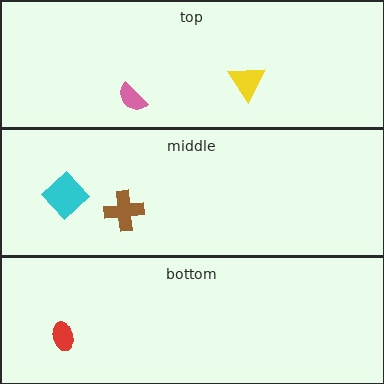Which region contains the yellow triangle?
The top region.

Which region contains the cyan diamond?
The middle region.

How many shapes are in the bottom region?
1.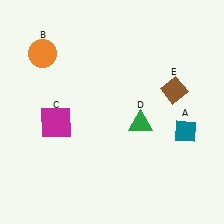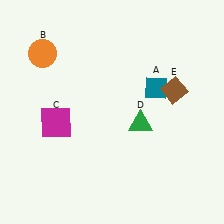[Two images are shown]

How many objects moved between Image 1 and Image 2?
1 object moved between the two images.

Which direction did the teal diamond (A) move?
The teal diamond (A) moved up.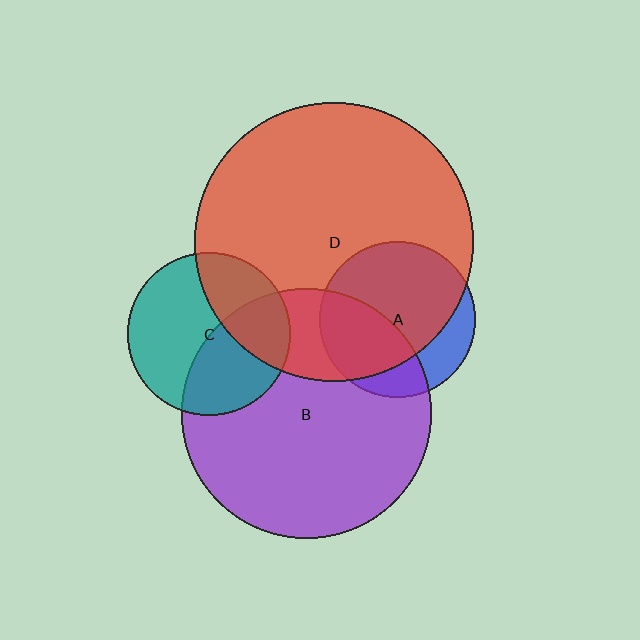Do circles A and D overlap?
Yes.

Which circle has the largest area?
Circle D (red).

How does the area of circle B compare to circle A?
Approximately 2.6 times.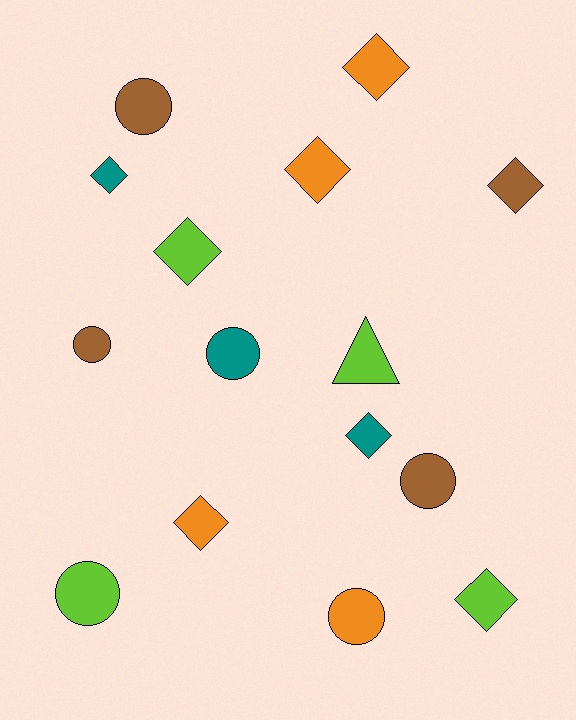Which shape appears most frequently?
Diamond, with 8 objects.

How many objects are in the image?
There are 15 objects.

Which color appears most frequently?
Brown, with 4 objects.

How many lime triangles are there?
There is 1 lime triangle.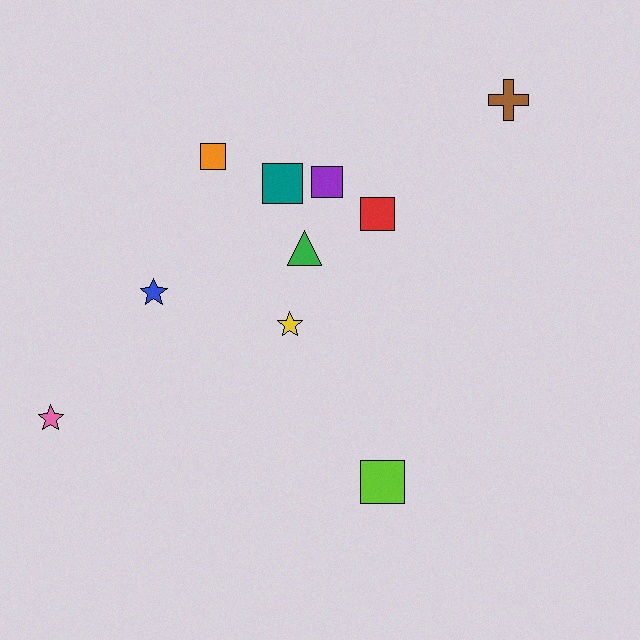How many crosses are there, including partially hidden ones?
There is 1 cross.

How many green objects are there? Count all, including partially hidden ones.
There is 1 green object.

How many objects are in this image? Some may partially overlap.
There are 10 objects.